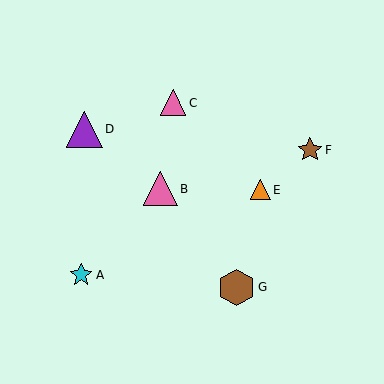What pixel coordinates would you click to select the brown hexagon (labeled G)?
Click at (237, 287) to select the brown hexagon G.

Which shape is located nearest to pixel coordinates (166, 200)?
The pink triangle (labeled B) at (160, 189) is nearest to that location.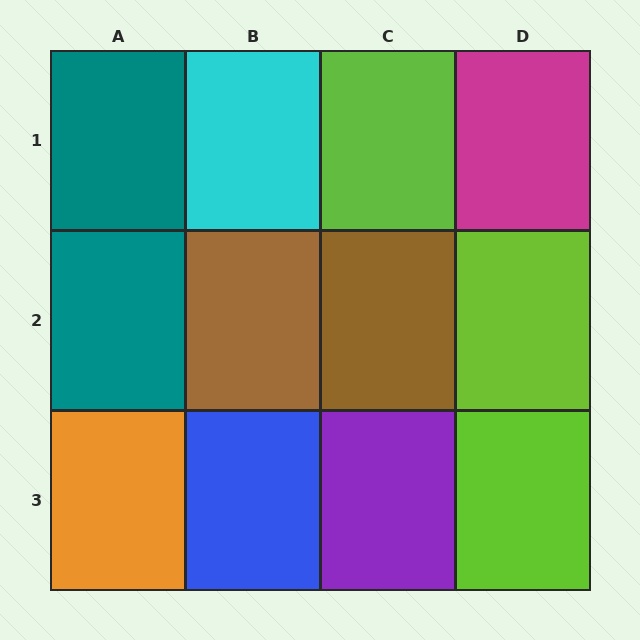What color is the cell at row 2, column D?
Lime.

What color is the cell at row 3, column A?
Orange.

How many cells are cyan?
1 cell is cyan.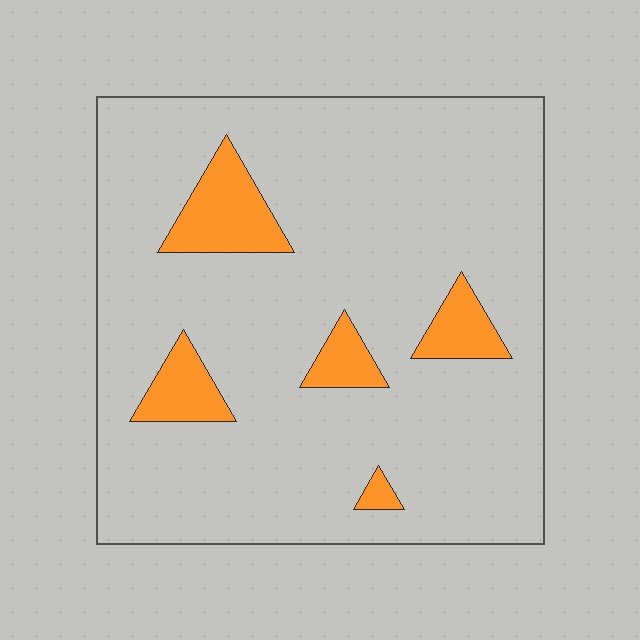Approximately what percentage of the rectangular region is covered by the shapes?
Approximately 10%.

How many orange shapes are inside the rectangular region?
5.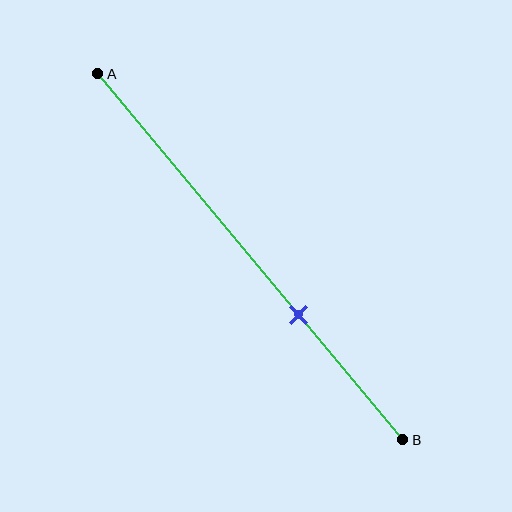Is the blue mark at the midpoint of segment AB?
No, the mark is at about 65% from A, not at the 50% midpoint.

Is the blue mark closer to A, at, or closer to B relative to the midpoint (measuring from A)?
The blue mark is closer to point B than the midpoint of segment AB.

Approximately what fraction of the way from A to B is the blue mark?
The blue mark is approximately 65% of the way from A to B.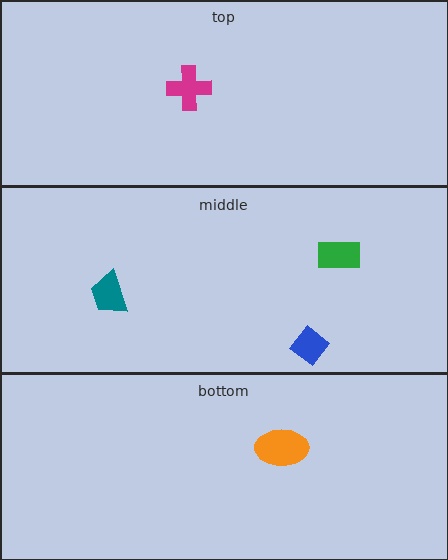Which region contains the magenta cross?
The top region.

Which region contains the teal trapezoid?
The middle region.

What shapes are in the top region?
The magenta cross.